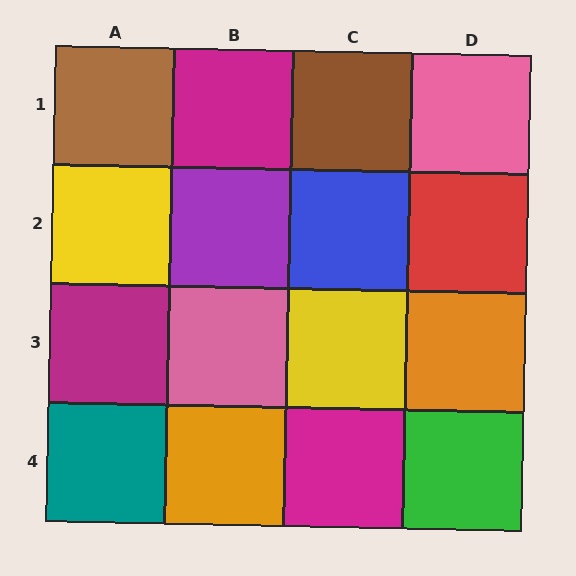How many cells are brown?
2 cells are brown.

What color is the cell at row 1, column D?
Pink.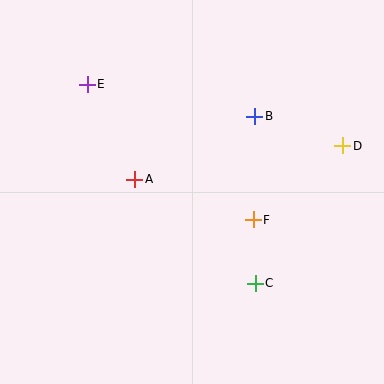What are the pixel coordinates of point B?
Point B is at (255, 116).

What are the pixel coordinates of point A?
Point A is at (135, 179).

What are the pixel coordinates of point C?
Point C is at (255, 283).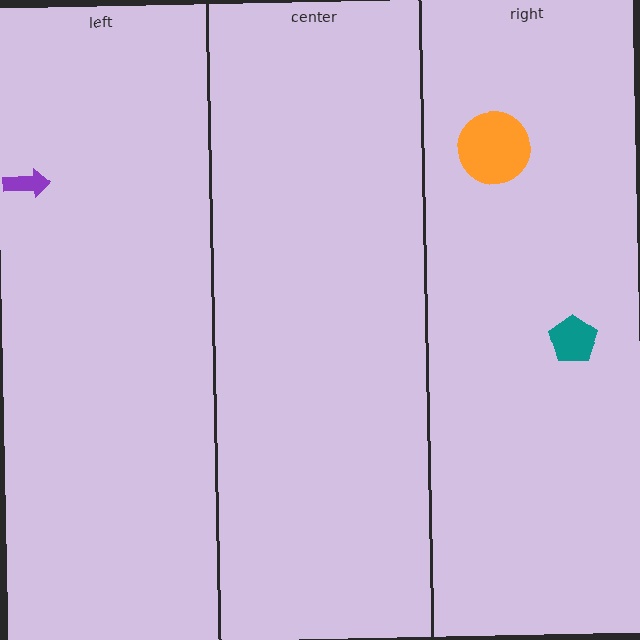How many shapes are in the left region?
1.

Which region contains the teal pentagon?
The right region.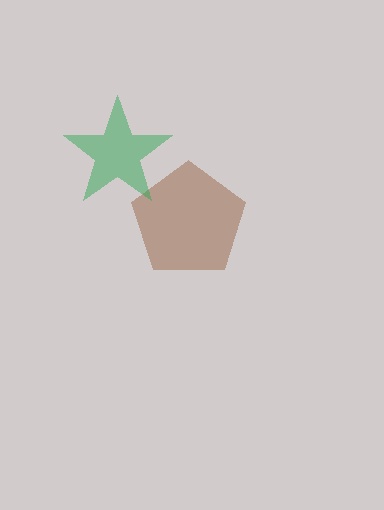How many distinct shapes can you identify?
There are 2 distinct shapes: a brown pentagon, a green star.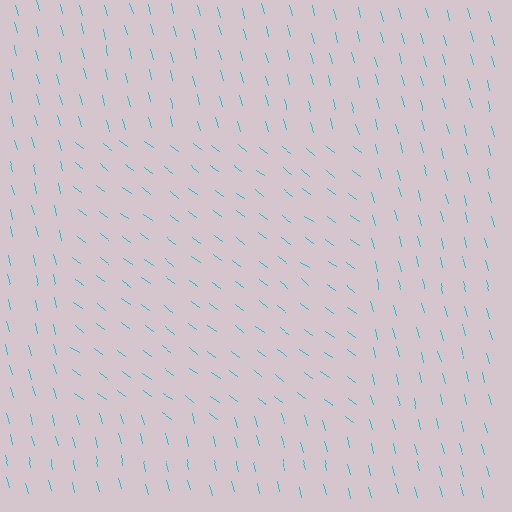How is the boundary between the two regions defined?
The boundary is defined purely by a change in line orientation (approximately 38 degrees difference). All lines are the same color and thickness.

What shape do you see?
I see a rectangle.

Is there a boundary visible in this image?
Yes, there is a texture boundary formed by a change in line orientation.